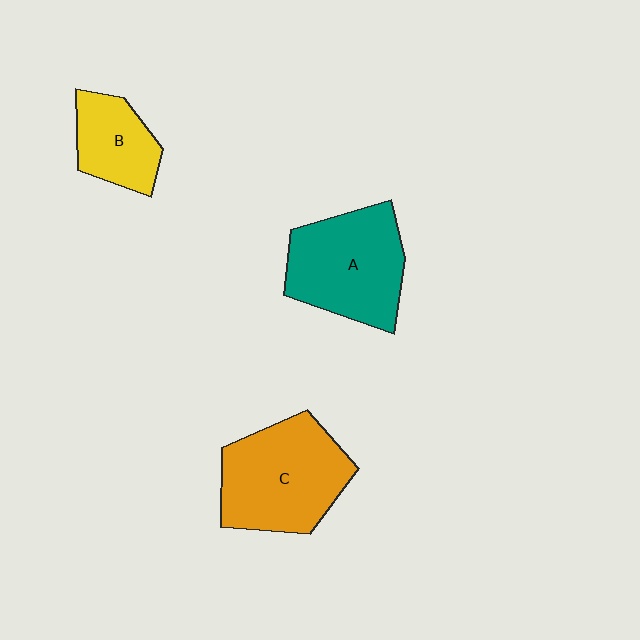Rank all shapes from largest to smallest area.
From largest to smallest: C (orange), A (teal), B (yellow).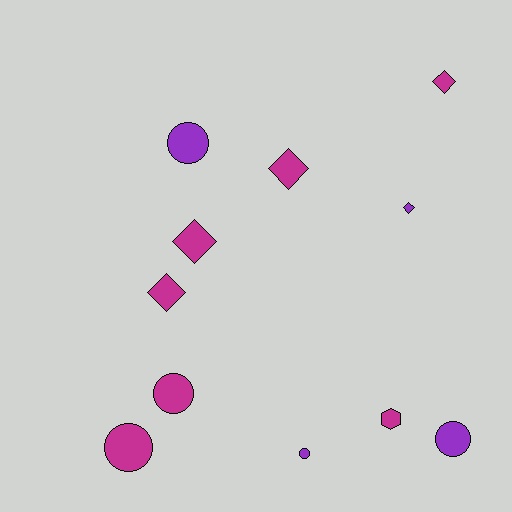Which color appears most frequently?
Magenta, with 7 objects.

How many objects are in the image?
There are 11 objects.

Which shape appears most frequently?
Diamond, with 5 objects.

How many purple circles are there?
There are 3 purple circles.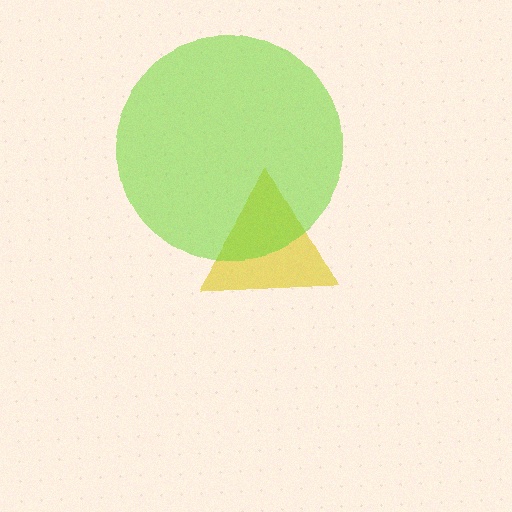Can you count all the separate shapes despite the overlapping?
Yes, there are 2 separate shapes.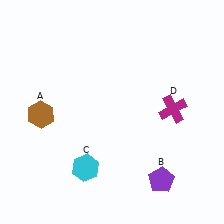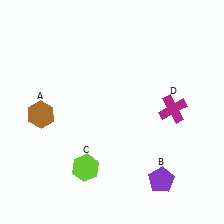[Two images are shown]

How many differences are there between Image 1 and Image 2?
There is 1 difference between the two images.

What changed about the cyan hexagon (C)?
In Image 1, C is cyan. In Image 2, it changed to lime.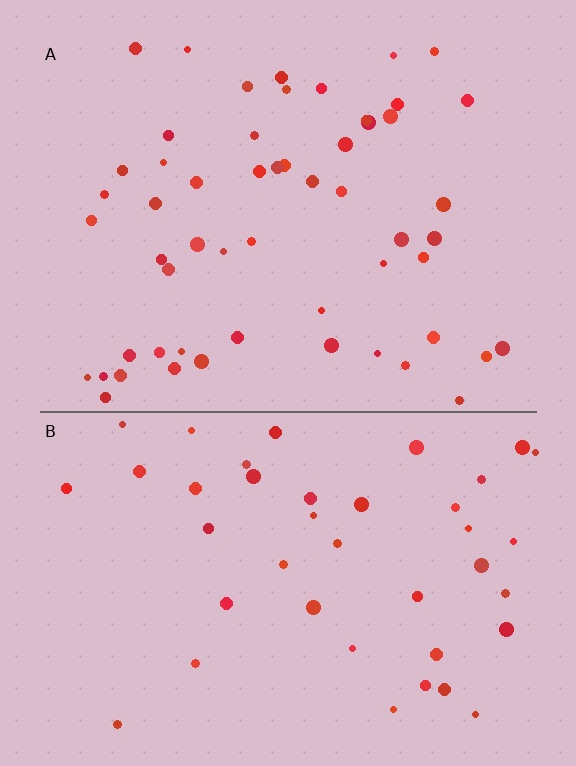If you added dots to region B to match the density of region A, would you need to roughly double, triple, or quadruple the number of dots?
Approximately double.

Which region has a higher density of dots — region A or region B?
A (the top).